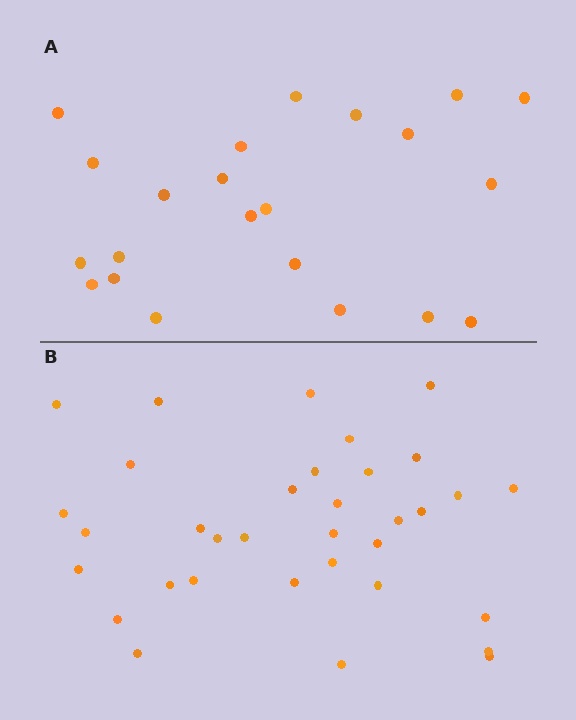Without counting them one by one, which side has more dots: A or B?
Region B (the bottom region) has more dots.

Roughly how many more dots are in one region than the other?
Region B has roughly 12 or so more dots than region A.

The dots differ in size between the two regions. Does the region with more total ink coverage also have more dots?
No. Region A has more total ink coverage because its dots are larger, but region B actually contains more individual dots. Total area can be misleading — the number of items is what matters here.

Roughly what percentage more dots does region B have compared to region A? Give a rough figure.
About 55% more.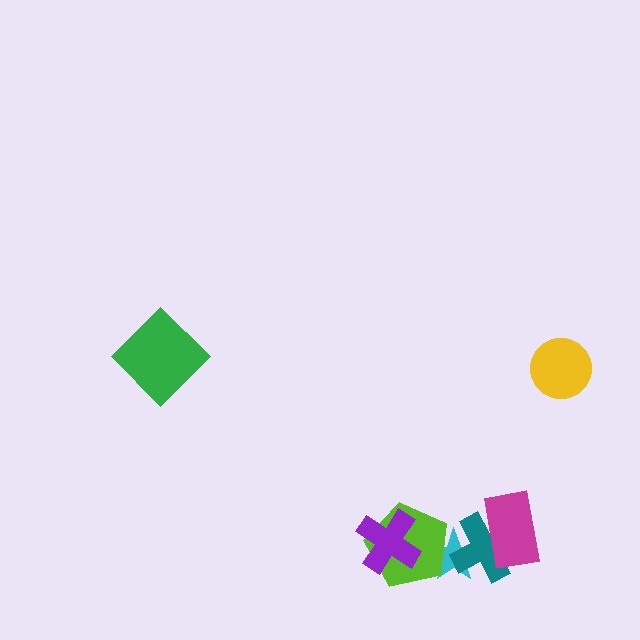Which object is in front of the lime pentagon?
The purple cross is in front of the lime pentagon.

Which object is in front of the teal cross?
The magenta rectangle is in front of the teal cross.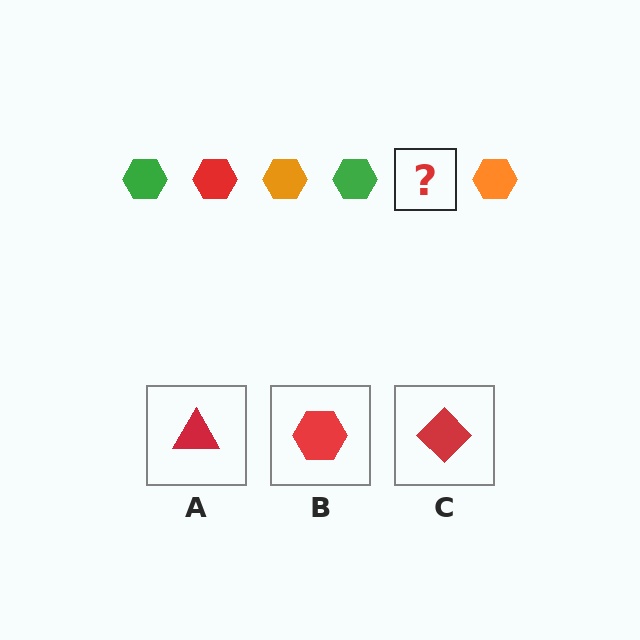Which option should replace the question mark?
Option B.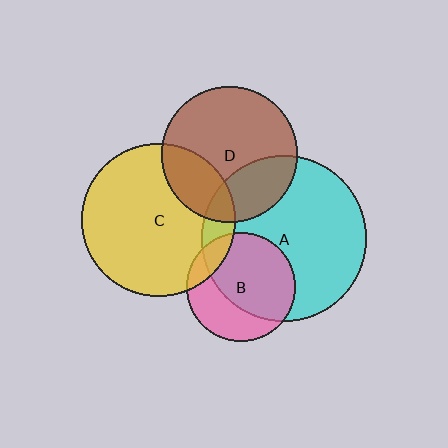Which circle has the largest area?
Circle A (cyan).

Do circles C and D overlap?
Yes.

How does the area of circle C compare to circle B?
Approximately 2.0 times.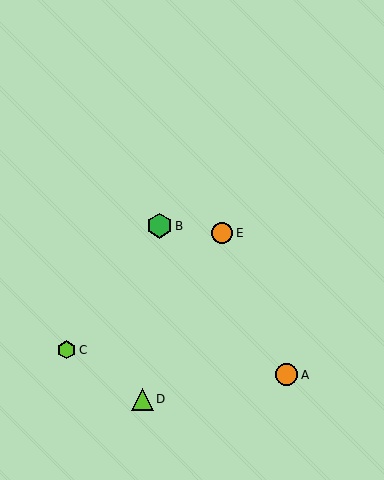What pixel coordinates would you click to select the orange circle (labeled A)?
Click at (287, 375) to select the orange circle A.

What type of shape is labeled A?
Shape A is an orange circle.